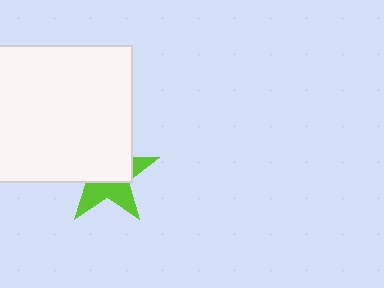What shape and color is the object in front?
The object in front is a white square.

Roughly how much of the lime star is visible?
A small part of it is visible (roughly 42%).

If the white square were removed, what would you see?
You would see the complete lime star.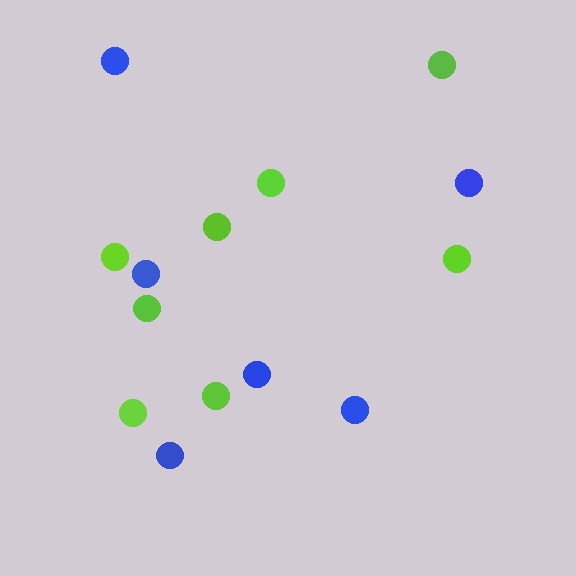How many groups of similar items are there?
There are 2 groups: one group of blue circles (6) and one group of lime circles (8).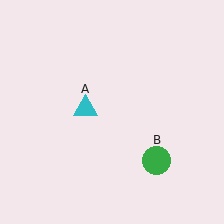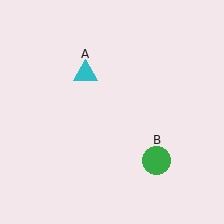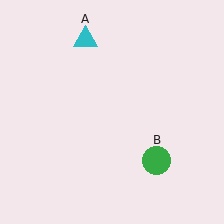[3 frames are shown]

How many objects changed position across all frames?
1 object changed position: cyan triangle (object A).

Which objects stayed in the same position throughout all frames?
Green circle (object B) remained stationary.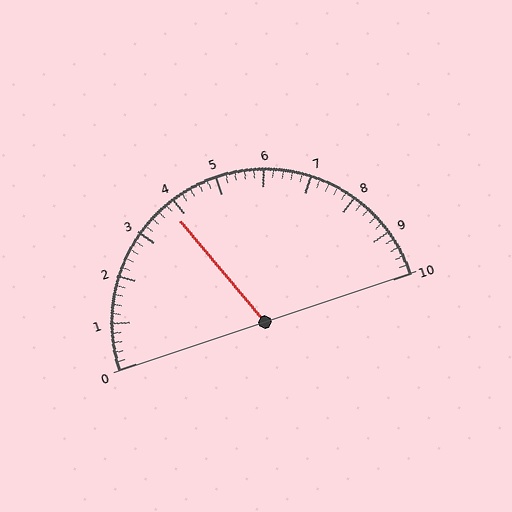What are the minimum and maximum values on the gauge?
The gauge ranges from 0 to 10.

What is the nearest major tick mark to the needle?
The nearest major tick mark is 4.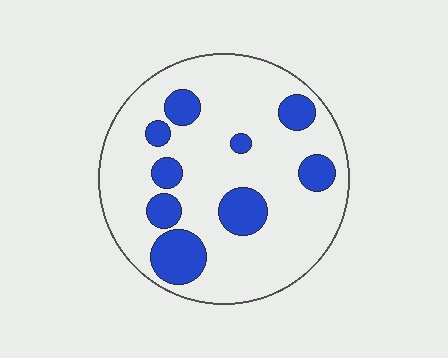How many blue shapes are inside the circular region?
9.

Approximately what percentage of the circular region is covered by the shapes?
Approximately 20%.